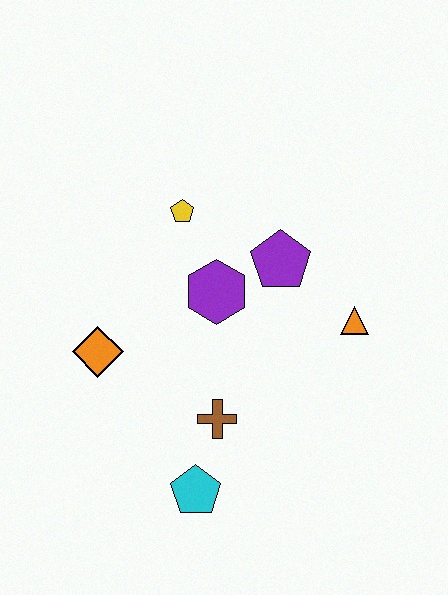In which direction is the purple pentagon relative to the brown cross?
The purple pentagon is above the brown cross.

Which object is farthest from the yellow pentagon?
The cyan pentagon is farthest from the yellow pentagon.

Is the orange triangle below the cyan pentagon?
No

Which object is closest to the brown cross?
The cyan pentagon is closest to the brown cross.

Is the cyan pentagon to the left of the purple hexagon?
Yes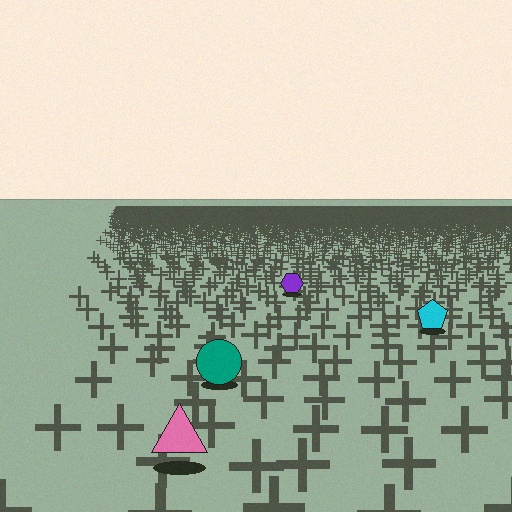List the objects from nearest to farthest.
From nearest to farthest: the pink triangle, the teal circle, the cyan pentagon, the purple hexagon.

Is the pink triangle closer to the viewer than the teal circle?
Yes. The pink triangle is closer — you can tell from the texture gradient: the ground texture is coarser near it.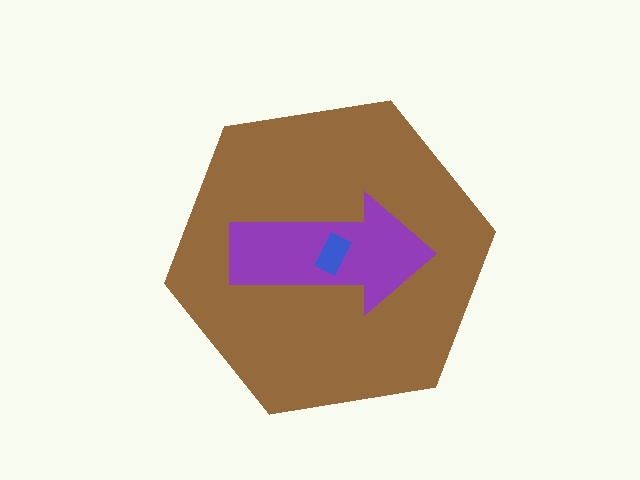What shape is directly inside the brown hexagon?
The purple arrow.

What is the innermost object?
The blue rectangle.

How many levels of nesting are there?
3.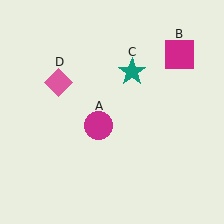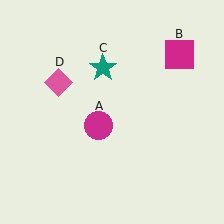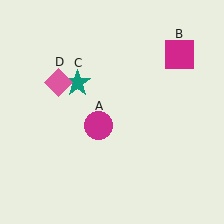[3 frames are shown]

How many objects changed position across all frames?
1 object changed position: teal star (object C).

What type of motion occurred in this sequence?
The teal star (object C) rotated counterclockwise around the center of the scene.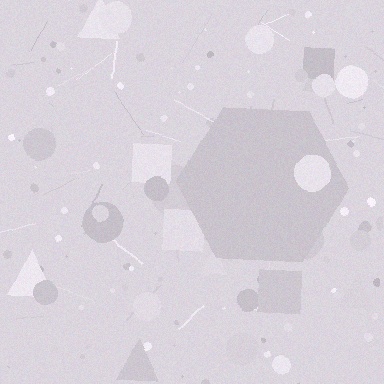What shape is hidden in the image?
A hexagon is hidden in the image.